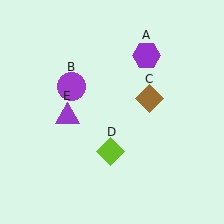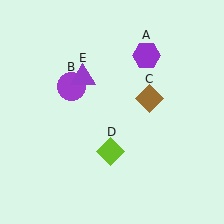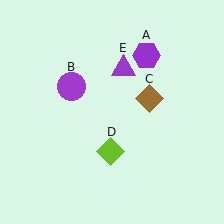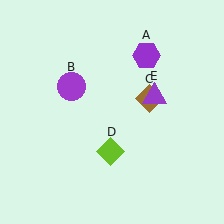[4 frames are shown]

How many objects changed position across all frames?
1 object changed position: purple triangle (object E).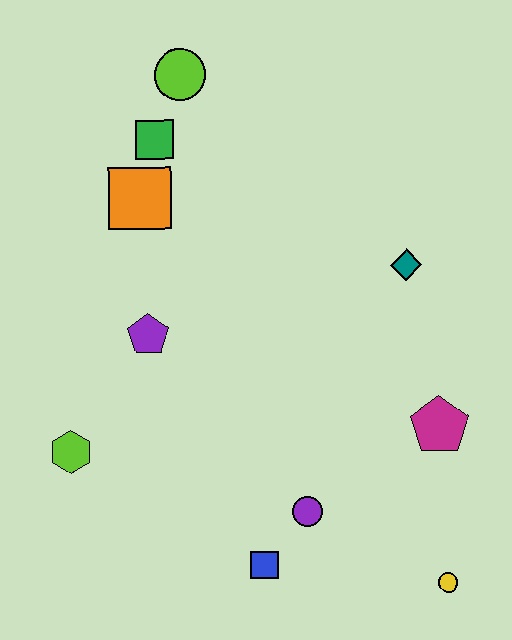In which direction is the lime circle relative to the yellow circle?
The lime circle is above the yellow circle.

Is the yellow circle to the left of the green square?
No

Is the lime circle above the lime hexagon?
Yes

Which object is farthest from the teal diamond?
The lime hexagon is farthest from the teal diamond.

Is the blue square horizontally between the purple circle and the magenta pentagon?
No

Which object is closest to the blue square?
The purple circle is closest to the blue square.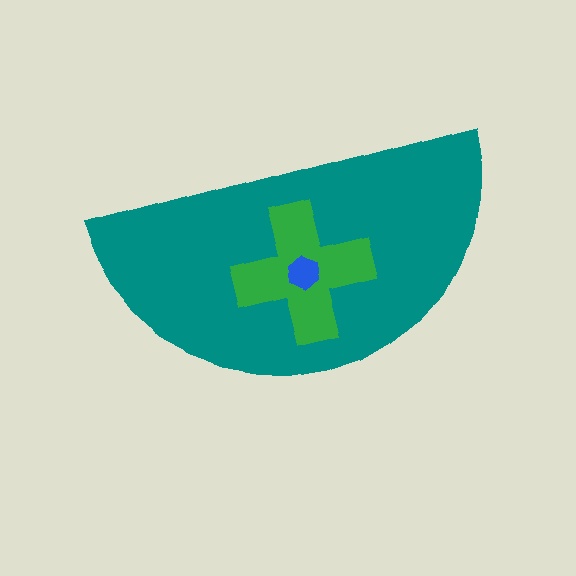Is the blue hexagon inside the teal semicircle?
Yes.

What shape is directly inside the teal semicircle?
The green cross.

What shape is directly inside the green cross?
The blue hexagon.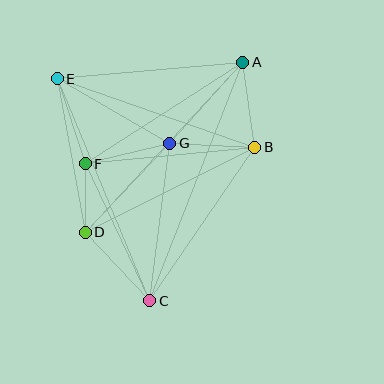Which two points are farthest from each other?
Points A and C are farthest from each other.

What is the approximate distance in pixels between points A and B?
The distance between A and B is approximately 86 pixels.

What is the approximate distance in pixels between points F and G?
The distance between F and G is approximately 87 pixels.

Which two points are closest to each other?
Points D and F are closest to each other.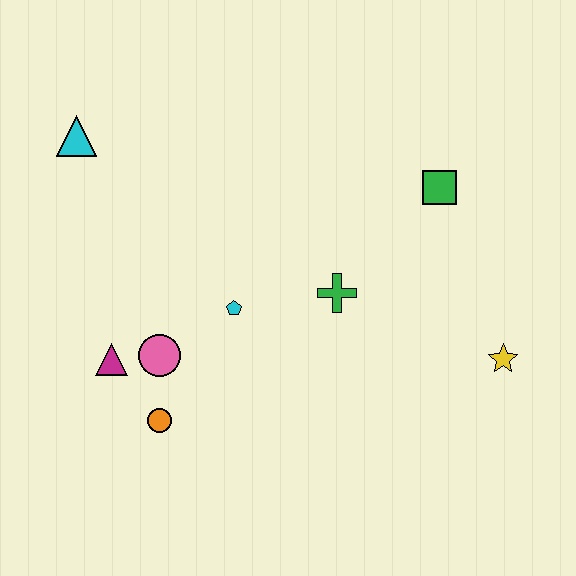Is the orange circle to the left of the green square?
Yes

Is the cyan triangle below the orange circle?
No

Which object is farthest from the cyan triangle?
The yellow star is farthest from the cyan triangle.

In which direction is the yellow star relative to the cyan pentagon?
The yellow star is to the right of the cyan pentagon.